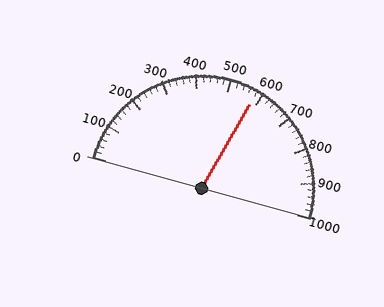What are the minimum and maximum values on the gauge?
The gauge ranges from 0 to 1000.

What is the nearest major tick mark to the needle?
The nearest major tick mark is 600.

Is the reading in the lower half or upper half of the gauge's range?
The reading is in the upper half of the range (0 to 1000).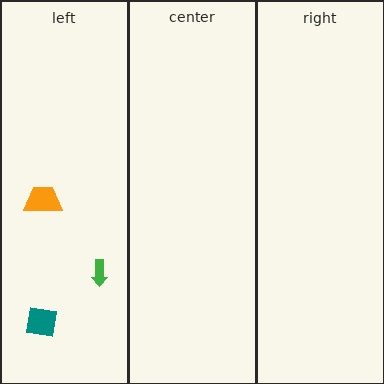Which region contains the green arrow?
The left region.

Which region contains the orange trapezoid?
The left region.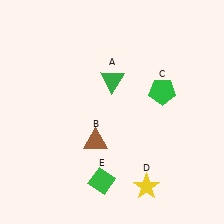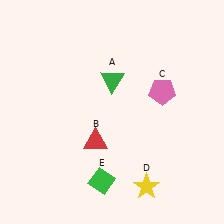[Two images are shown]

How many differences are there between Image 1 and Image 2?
There are 2 differences between the two images.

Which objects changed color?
B changed from brown to red. C changed from green to pink.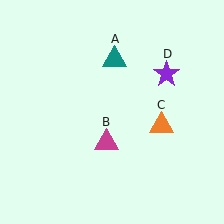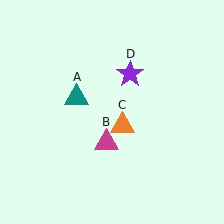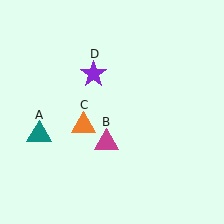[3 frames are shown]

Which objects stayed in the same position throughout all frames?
Magenta triangle (object B) remained stationary.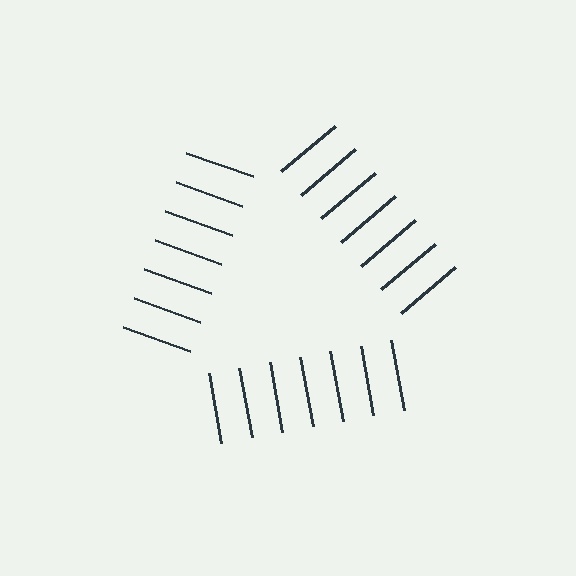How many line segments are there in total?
21 — 7 along each of the 3 edges.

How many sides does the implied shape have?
3 sides — the line-ends trace a triangle.